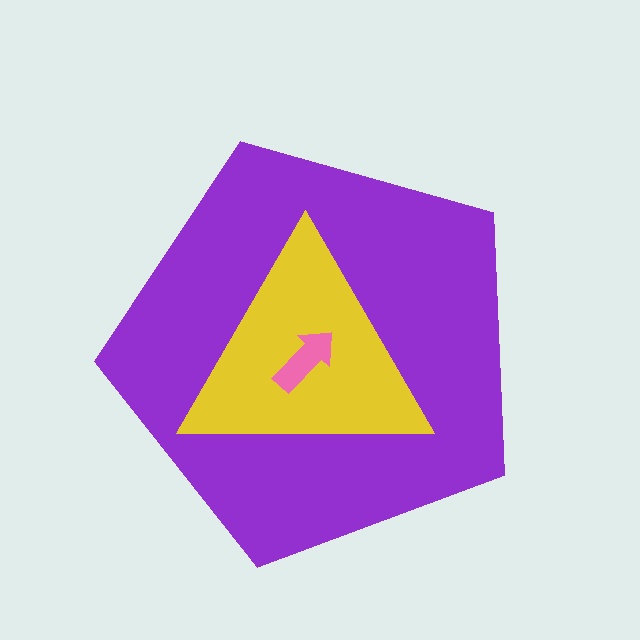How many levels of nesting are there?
3.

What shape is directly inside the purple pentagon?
The yellow triangle.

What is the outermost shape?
The purple pentagon.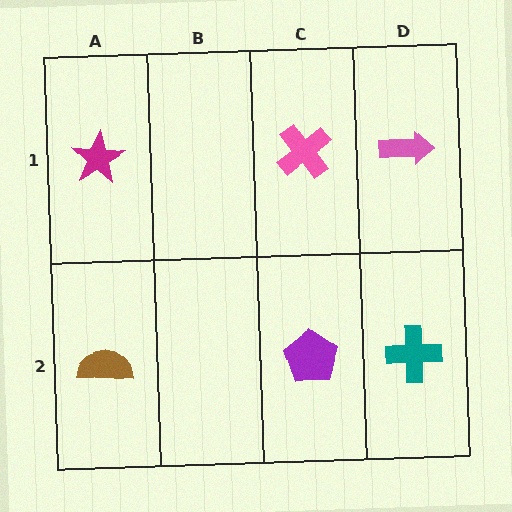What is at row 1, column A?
A magenta star.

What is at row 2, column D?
A teal cross.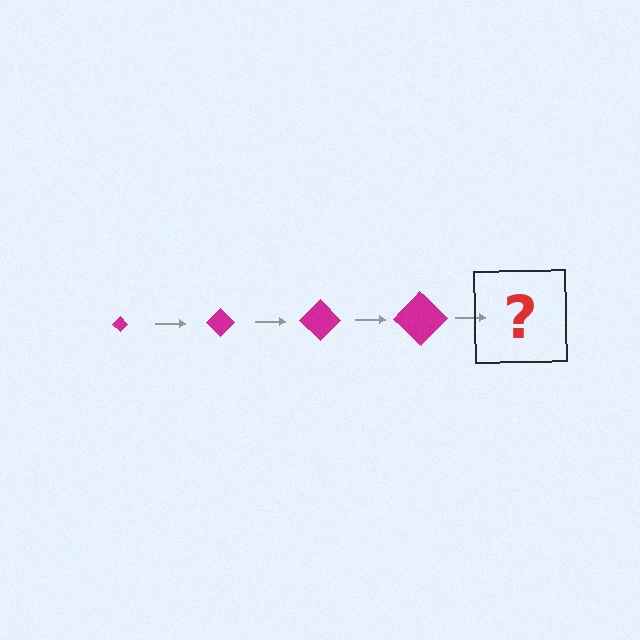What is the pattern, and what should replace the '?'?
The pattern is that the diamond gets progressively larger each step. The '?' should be a magenta diamond, larger than the previous one.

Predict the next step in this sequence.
The next step is a magenta diamond, larger than the previous one.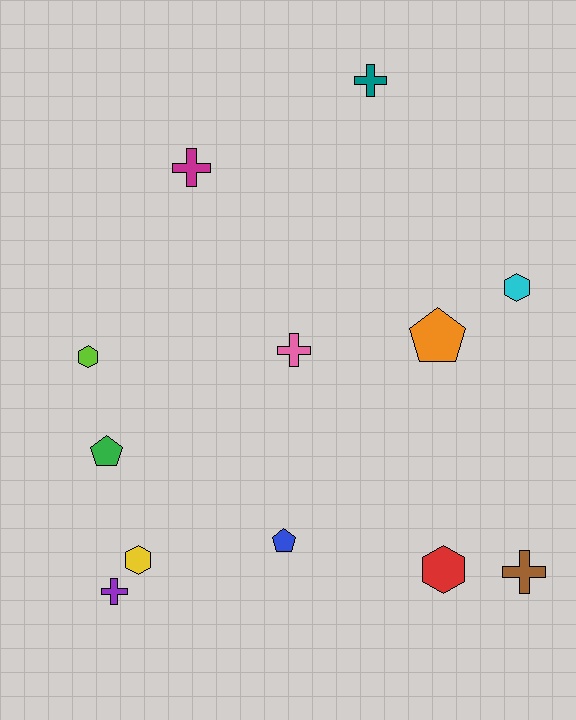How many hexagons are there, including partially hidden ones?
There are 4 hexagons.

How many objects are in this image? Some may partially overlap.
There are 12 objects.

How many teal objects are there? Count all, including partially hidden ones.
There is 1 teal object.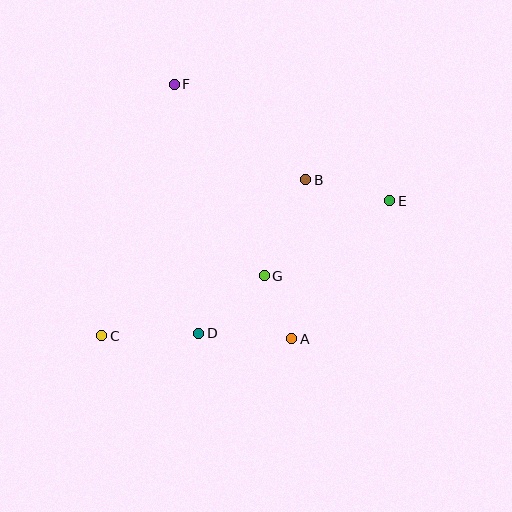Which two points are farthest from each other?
Points C and E are farthest from each other.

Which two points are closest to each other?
Points A and G are closest to each other.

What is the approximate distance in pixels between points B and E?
The distance between B and E is approximately 86 pixels.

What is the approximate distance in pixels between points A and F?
The distance between A and F is approximately 280 pixels.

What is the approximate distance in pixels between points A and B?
The distance between A and B is approximately 160 pixels.